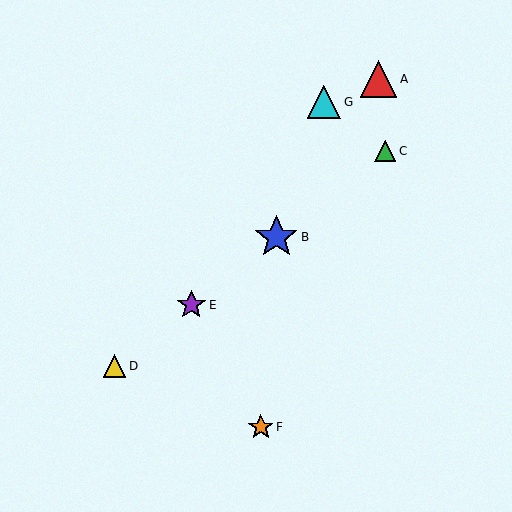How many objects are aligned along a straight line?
4 objects (B, C, D, E) are aligned along a straight line.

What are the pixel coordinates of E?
Object E is at (191, 305).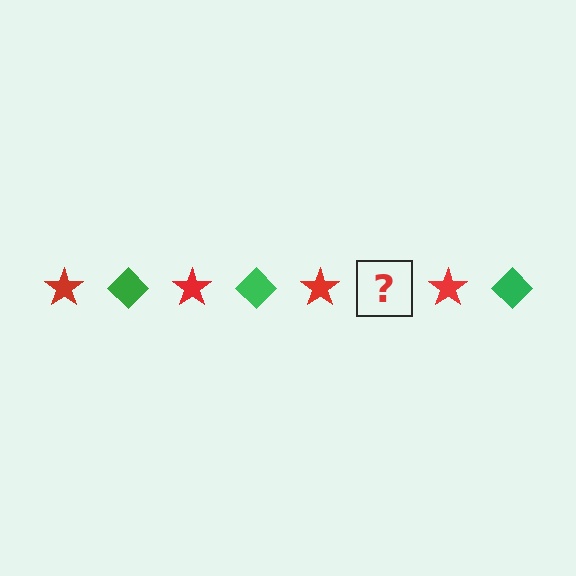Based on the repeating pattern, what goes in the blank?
The blank should be a green diamond.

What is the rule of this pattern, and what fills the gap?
The rule is that the pattern alternates between red star and green diamond. The gap should be filled with a green diamond.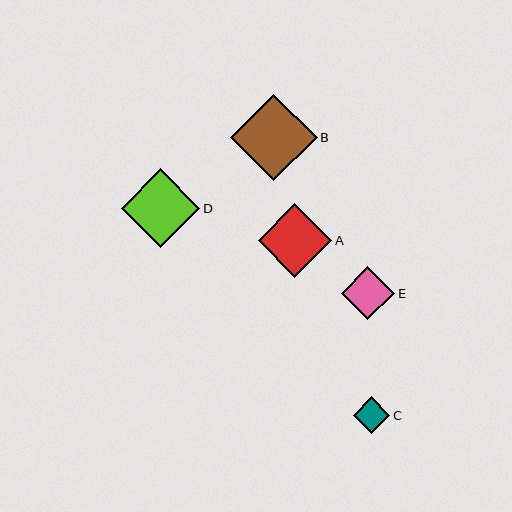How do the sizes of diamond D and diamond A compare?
Diamond D and diamond A are approximately the same size.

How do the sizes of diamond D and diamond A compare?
Diamond D and diamond A are approximately the same size.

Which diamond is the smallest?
Diamond C is the smallest with a size of approximately 37 pixels.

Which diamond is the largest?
Diamond B is the largest with a size of approximately 86 pixels.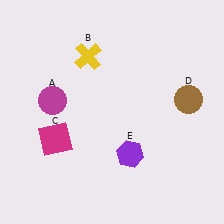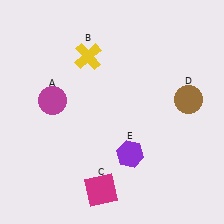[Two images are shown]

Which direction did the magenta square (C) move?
The magenta square (C) moved down.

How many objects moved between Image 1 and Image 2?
1 object moved between the two images.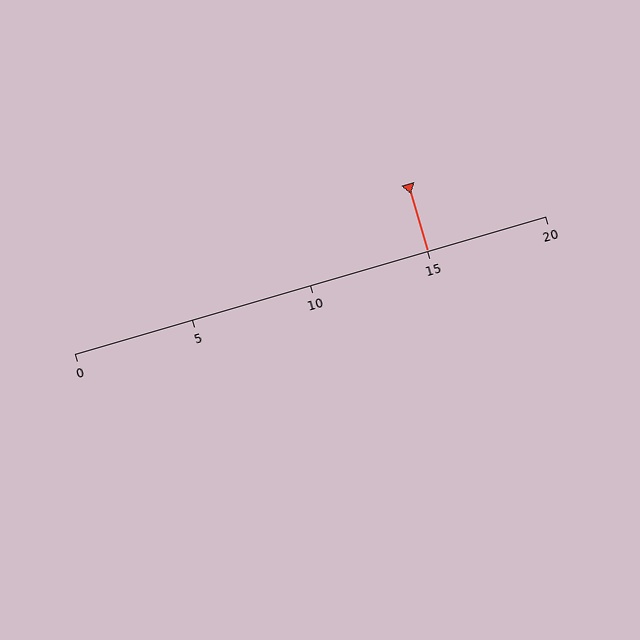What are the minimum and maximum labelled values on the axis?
The axis runs from 0 to 20.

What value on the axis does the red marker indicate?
The marker indicates approximately 15.